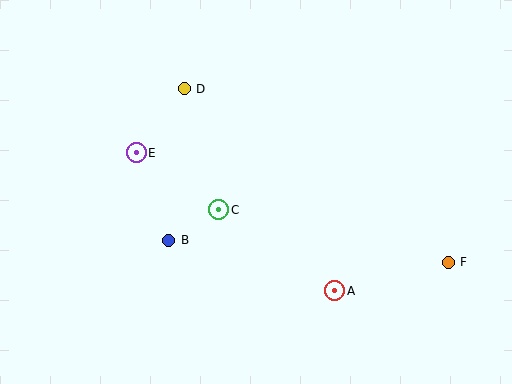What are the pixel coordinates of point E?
Point E is at (136, 153).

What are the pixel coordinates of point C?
Point C is at (219, 210).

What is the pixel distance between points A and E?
The distance between A and E is 242 pixels.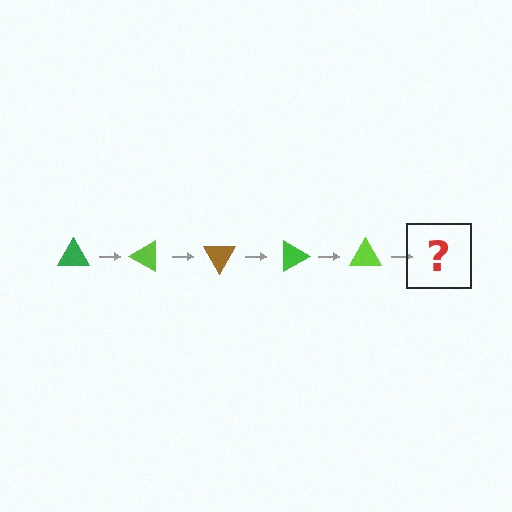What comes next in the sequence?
The next element should be a brown triangle, rotated 150 degrees from the start.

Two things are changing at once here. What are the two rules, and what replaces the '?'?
The two rules are that it rotates 30 degrees each step and the color cycles through green, lime, and brown. The '?' should be a brown triangle, rotated 150 degrees from the start.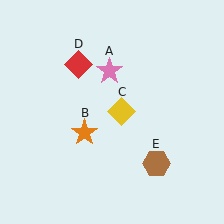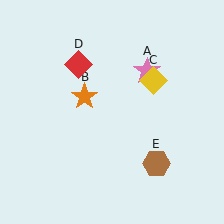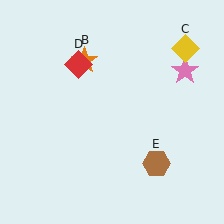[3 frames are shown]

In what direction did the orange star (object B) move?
The orange star (object B) moved up.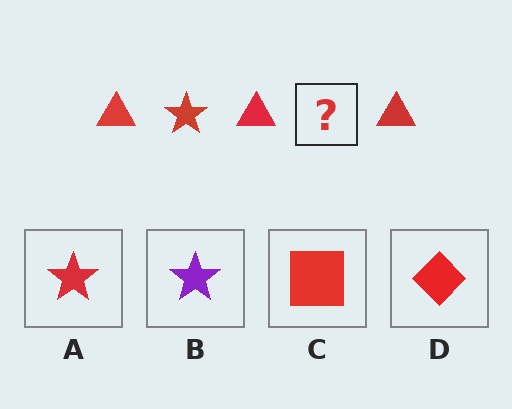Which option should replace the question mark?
Option A.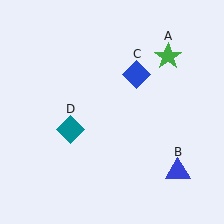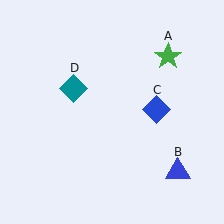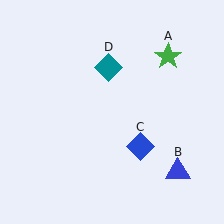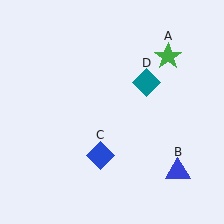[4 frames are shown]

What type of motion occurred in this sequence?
The blue diamond (object C), teal diamond (object D) rotated clockwise around the center of the scene.